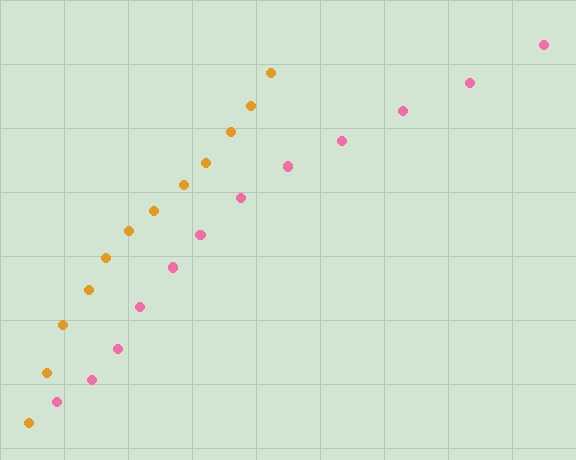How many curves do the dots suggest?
There are 2 distinct paths.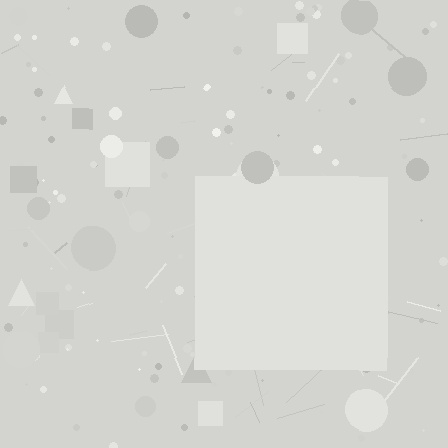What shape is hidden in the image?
A square is hidden in the image.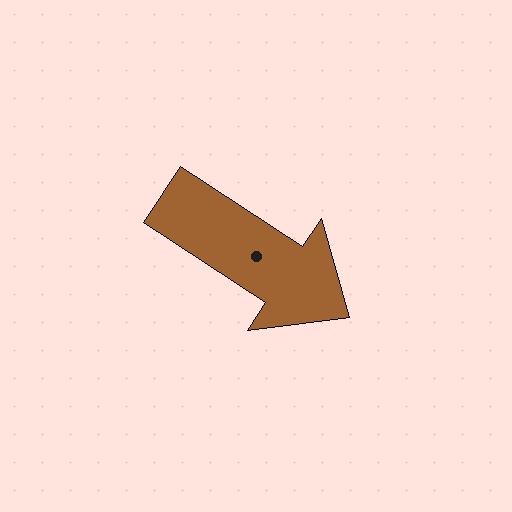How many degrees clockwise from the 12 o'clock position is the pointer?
Approximately 123 degrees.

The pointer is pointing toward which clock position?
Roughly 4 o'clock.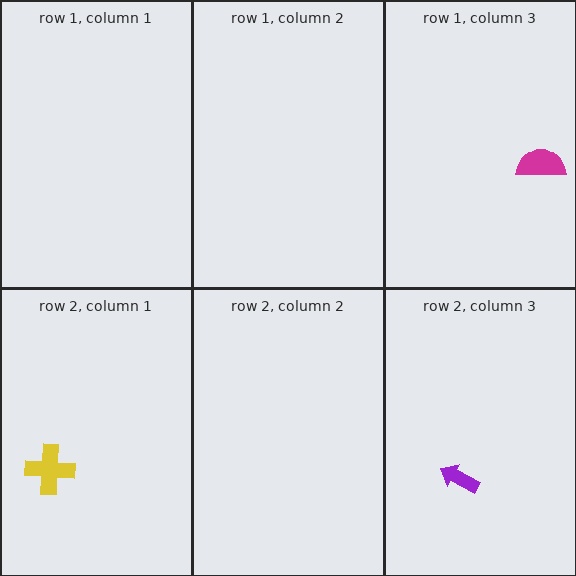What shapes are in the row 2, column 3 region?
The purple arrow.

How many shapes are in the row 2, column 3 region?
1.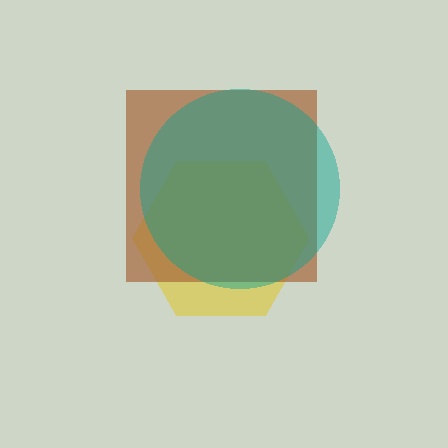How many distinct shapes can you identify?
There are 3 distinct shapes: a yellow hexagon, a brown square, a teal circle.